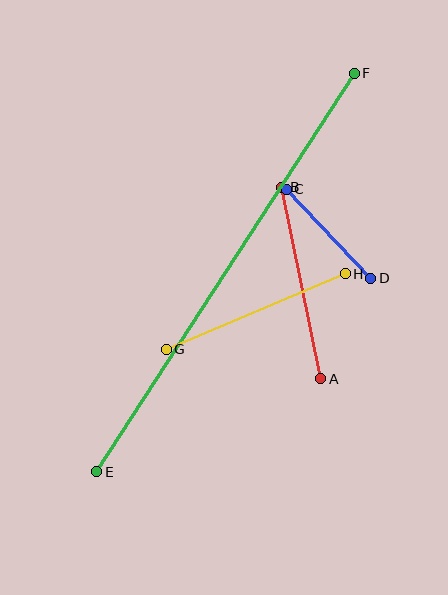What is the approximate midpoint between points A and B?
The midpoint is at approximately (301, 283) pixels.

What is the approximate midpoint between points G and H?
The midpoint is at approximately (256, 312) pixels.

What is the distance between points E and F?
The distance is approximately 474 pixels.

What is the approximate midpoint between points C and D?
The midpoint is at approximately (329, 234) pixels.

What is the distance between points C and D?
The distance is approximately 123 pixels.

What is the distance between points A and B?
The distance is approximately 196 pixels.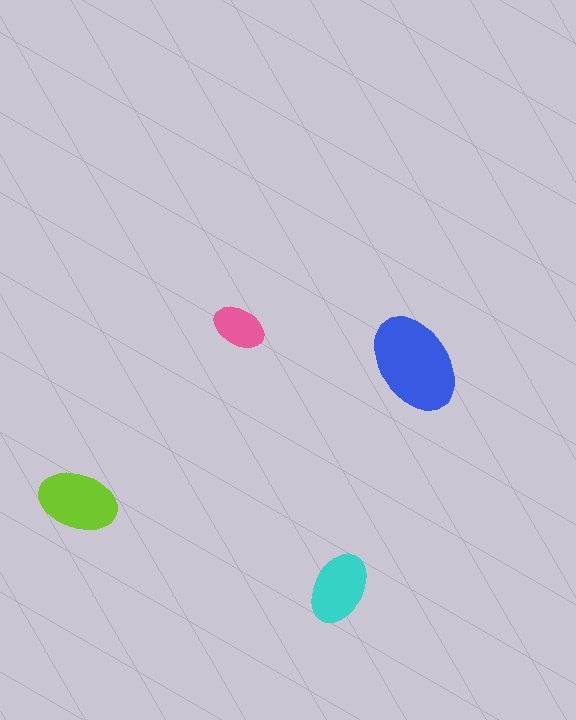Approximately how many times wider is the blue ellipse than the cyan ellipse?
About 1.5 times wider.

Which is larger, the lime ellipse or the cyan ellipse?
The lime one.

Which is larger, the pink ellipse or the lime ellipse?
The lime one.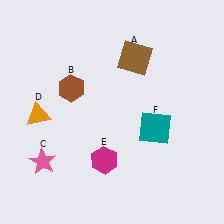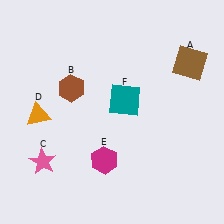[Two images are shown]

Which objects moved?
The objects that moved are: the brown square (A), the teal square (F).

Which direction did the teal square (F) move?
The teal square (F) moved left.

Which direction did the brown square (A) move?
The brown square (A) moved right.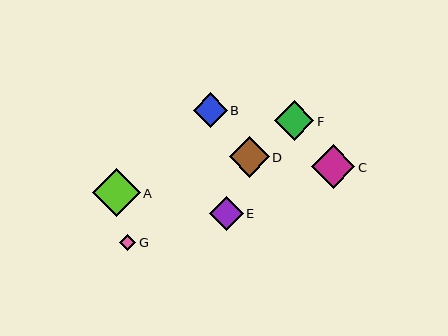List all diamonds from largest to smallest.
From largest to smallest: A, C, D, F, B, E, G.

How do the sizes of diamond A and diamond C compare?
Diamond A and diamond C are approximately the same size.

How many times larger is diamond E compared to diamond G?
Diamond E is approximately 2.1 times the size of diamond G.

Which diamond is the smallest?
Diamond G is the smallest with a size of approximately 16 pixels.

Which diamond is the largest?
Diamond A is the largest with a size of approximately 48 pixels.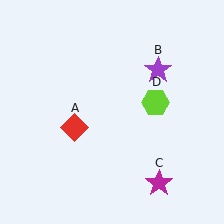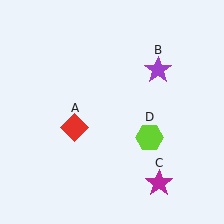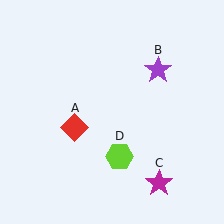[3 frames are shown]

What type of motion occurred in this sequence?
The lime hexagon (object D) rotated clockwise around the center of the scene.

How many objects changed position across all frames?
1 object changed position: lime hexagon (object D).